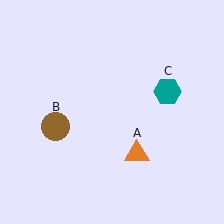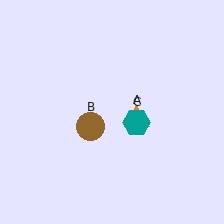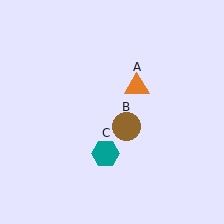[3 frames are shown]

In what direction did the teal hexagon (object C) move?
The teal hexagon (object C) moved down and to the left.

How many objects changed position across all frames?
3 objects changed position: orange triangle (object A), brown circle (object B), teal hexagon (object C).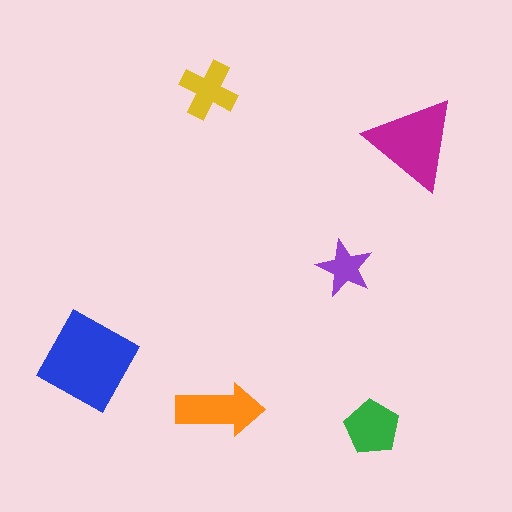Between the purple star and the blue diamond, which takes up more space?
The blue diamond.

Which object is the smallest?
The purple star.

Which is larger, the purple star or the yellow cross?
The yellow cross.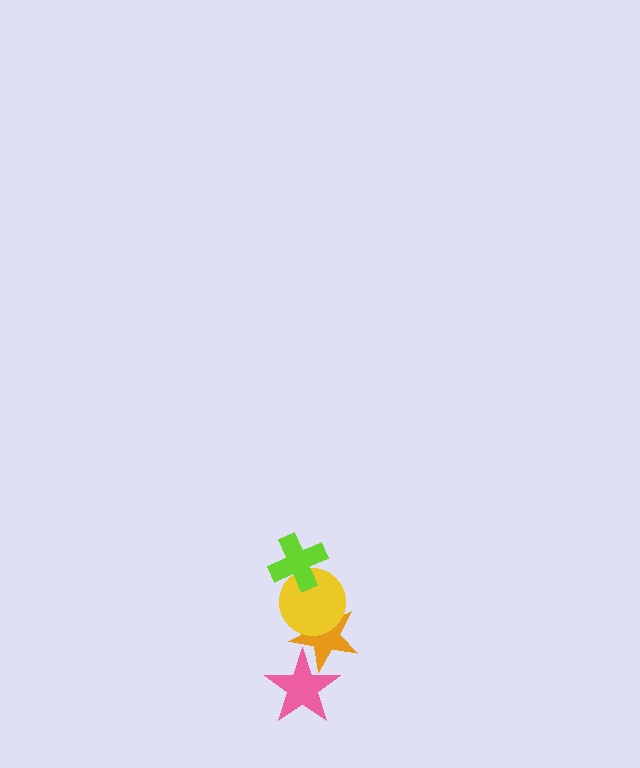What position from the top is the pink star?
The pink star is 4th from the top.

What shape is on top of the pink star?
The orange star is on top of the pink star.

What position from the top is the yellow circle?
The yellow circle is 2nd from the top.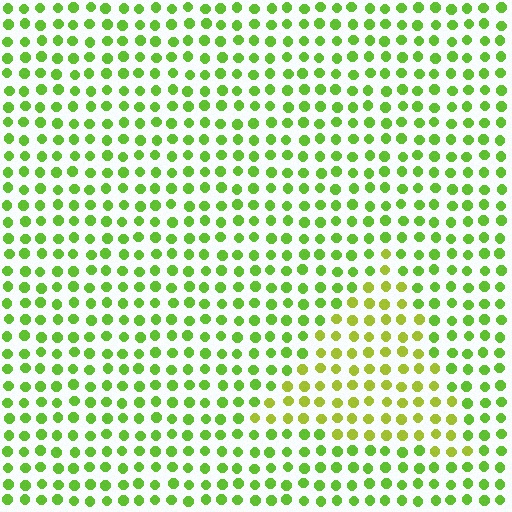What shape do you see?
I see a triangle.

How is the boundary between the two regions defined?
The boundary is defined purely by a slight shift in hue (about 28 degrees). Spacing, size, and orientation are identical on both sides.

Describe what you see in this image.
The image is filled with small lime elements in a uniform arrangement. A triangle-shaped region is visible where the elements are tinted to a slightly different hue, forming a subtle color boundary.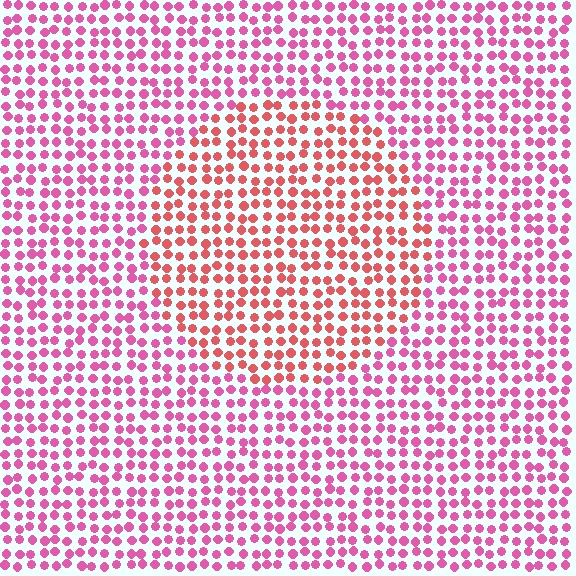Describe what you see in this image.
The image is filled with small pink elements in a uniform arrangement. A circle-shaped region is visible where the elements are tinted to a slightly different hue, forming a subtle color boundary.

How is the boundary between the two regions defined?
The boundary is defined purely by a slight shift in hue (about 33 degrees). Spacing, size, and orientation are identical on both sides.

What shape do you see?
I see a circle.